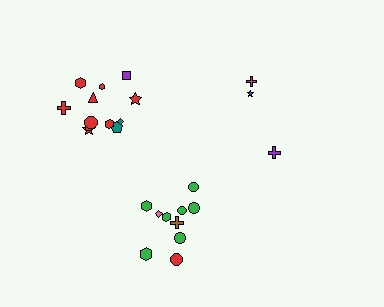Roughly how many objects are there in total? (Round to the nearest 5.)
Roughly 25 objects in total.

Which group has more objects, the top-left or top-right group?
The top-left group.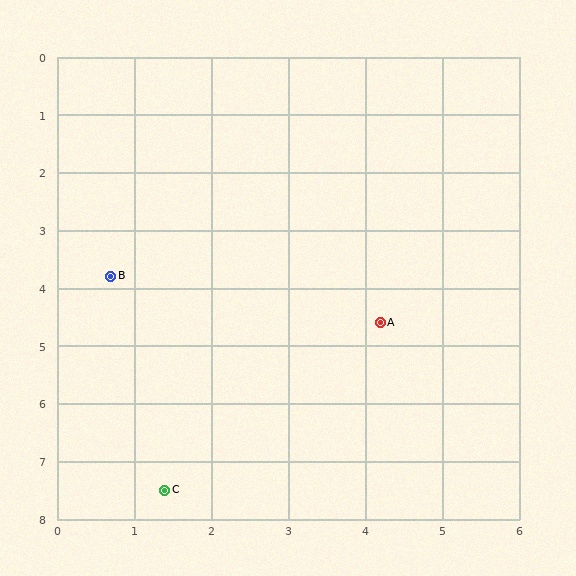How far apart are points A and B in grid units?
Points A and B are about 3.6 grid units apart.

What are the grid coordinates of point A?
Point A is at approximately (4.2, 4.6).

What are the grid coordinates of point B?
Point B is at approximately (0.7, 3.8).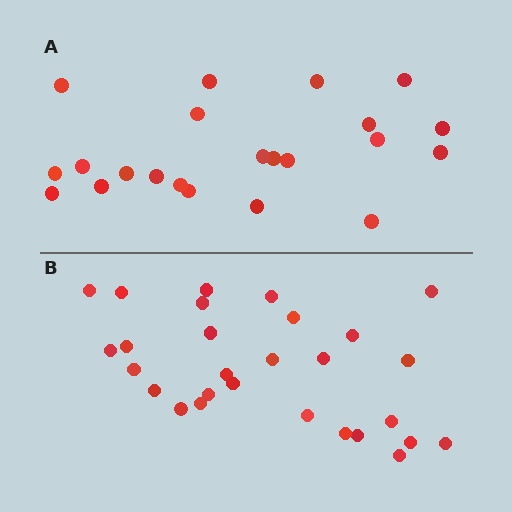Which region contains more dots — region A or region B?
Region B (the bottom region) has more dots.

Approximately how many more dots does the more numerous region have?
Region B has about 6 more dots than region A.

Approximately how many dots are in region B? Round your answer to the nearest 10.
About 30 dots. (The exact count is 28, which rounds to 30.)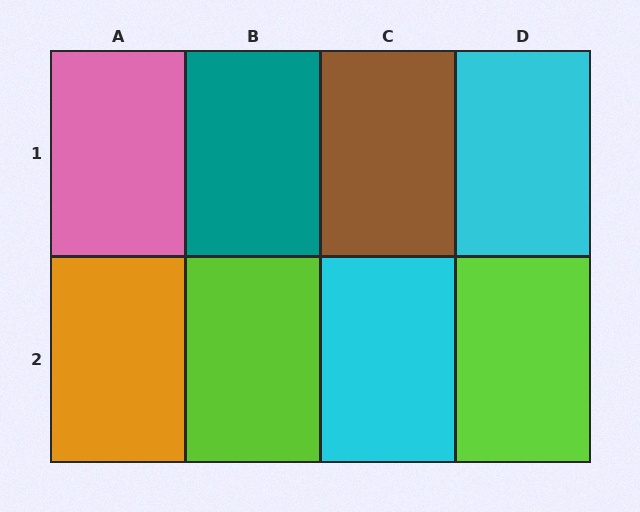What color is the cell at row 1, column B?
Teal.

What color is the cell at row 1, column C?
Brown.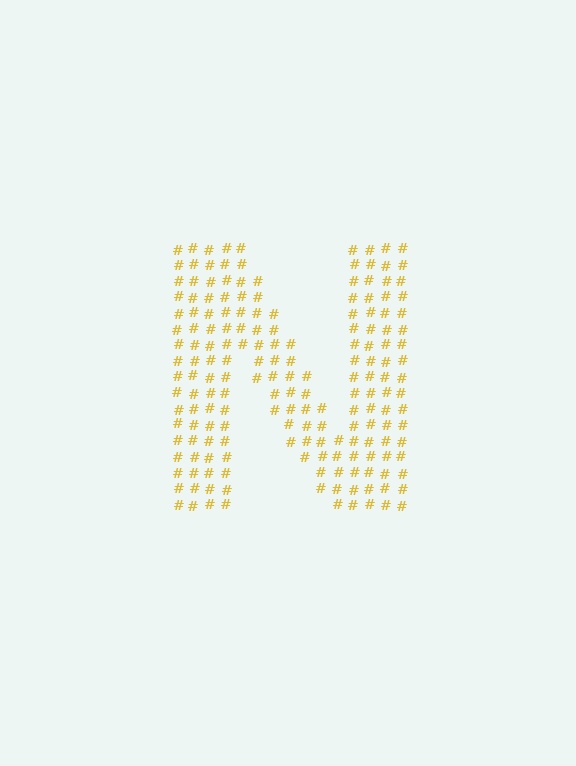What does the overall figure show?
The overall figure shows the letter N.